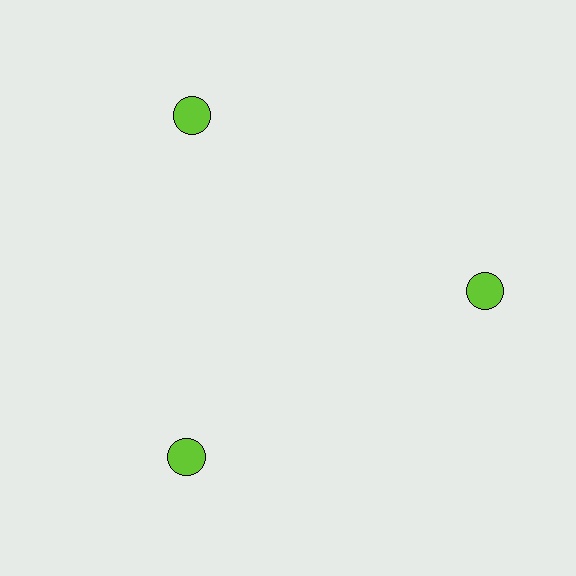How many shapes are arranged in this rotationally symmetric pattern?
There are 3 shapes, arranged in 3 groups of 1.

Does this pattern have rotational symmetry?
Yes, this pattern has 3-fold rotational symmetry. It looks the same after rotating 120 degrees around the center.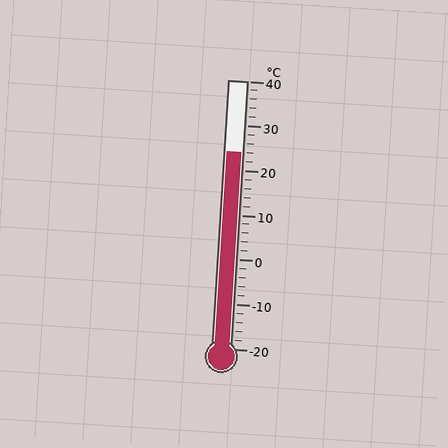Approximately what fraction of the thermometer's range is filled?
The thermometer is filled to approximately 75% of its range.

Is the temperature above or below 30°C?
The temperature is below 30°C.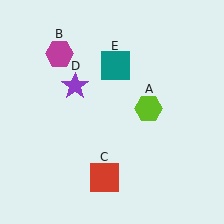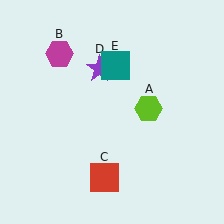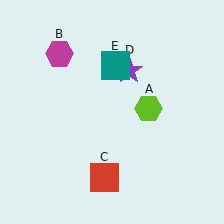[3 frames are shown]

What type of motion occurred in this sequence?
The purple star (object D) rotated clockwise around the center of the scene.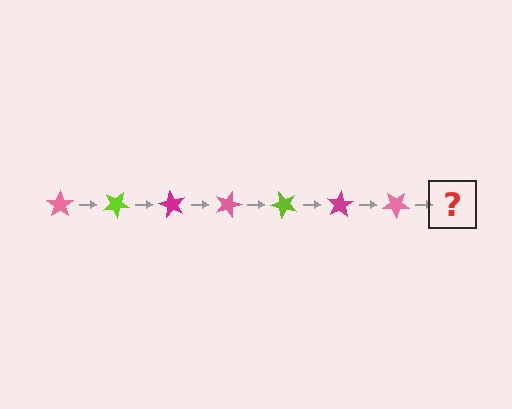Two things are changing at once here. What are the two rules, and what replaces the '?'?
The two rules are that it rotates 30 degrees each step and the color cycles through pink, lime, and magenta. The '?' should be a lime star, rotated 210 degrees from the start.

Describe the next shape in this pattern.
It should be a lime star, rotated 210 degrees from the start.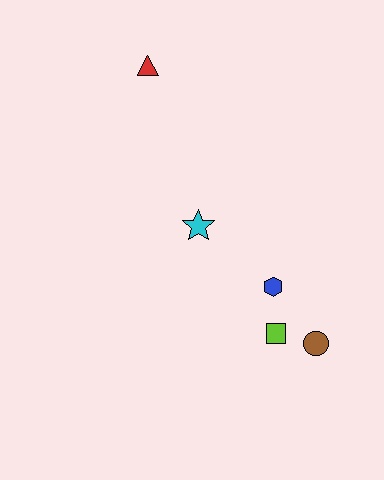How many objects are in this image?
There are 5 objects.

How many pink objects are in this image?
There are no pink objects.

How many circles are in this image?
There is 1 circle.